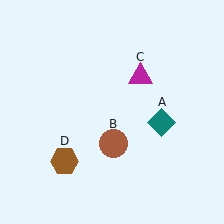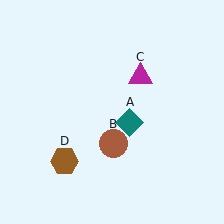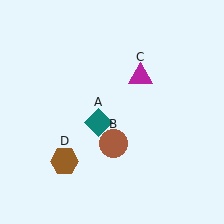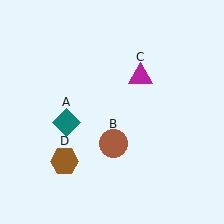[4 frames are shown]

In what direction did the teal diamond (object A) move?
The teal diamond (object A) moved left.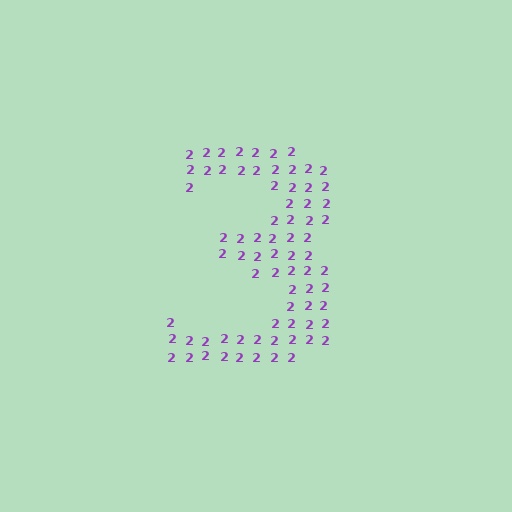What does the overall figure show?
The overall figure shows the digit 3.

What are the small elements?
The small elements are digit 2's.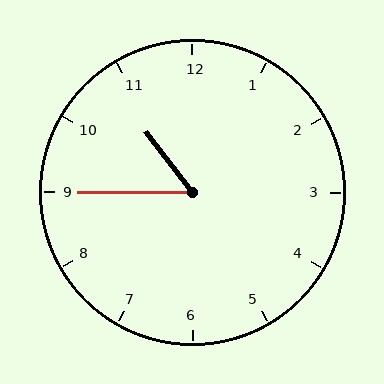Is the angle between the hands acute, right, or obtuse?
It is acute.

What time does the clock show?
10:45.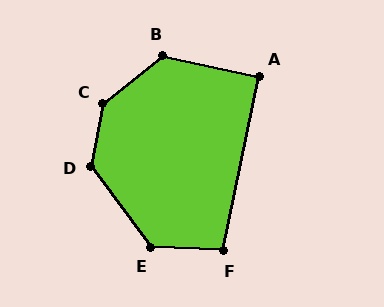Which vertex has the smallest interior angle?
A, at approximately 90 degrees.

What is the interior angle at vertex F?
Approximately 99 degrees (obtuse).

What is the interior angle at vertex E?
Approximately 130 degrees (obtuse).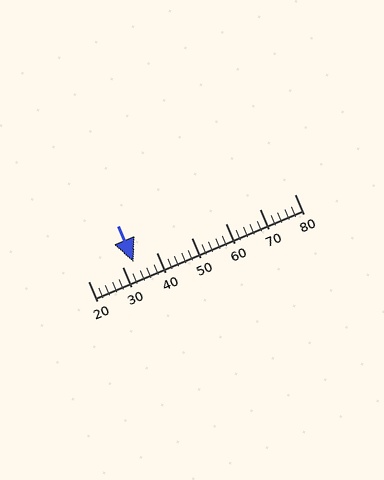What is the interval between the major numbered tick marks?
The major tick marks are spaced 10 units apart.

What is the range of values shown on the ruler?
The ruler shows values from 20 to 80.